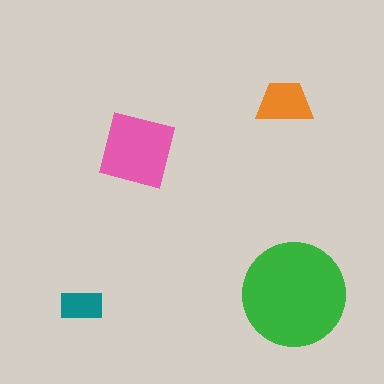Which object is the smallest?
The teal rectangle.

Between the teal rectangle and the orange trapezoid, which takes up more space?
The orange trapezoid.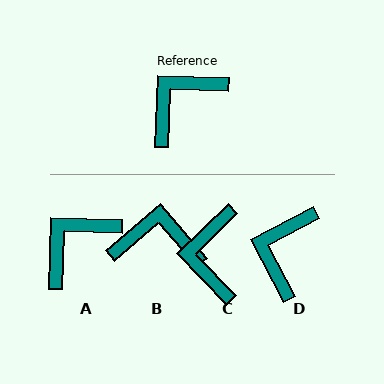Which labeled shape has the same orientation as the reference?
A.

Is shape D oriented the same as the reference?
No, it is off by about 30 degrees.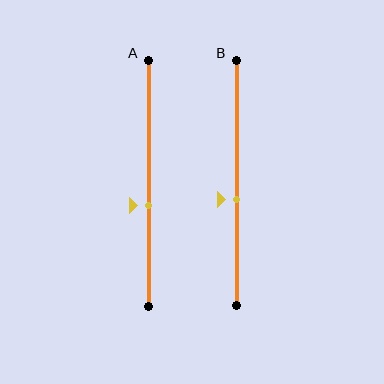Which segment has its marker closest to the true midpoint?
Segment B has its marker closest to the true midpoint.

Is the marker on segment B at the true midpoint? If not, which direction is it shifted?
No, the marker on segment B is shifted downward by about 7% of the segment length.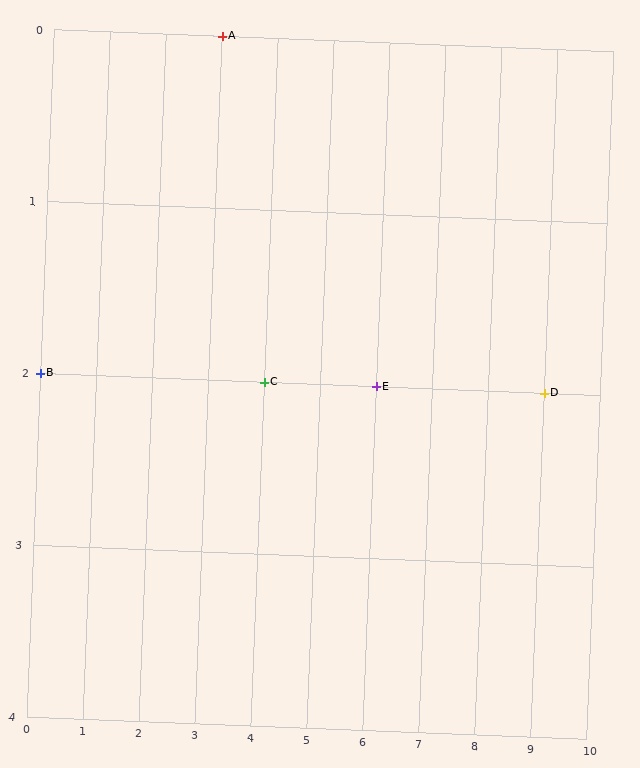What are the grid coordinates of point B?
Point B is at grid coordinates (0, 2).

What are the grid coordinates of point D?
Point D is at grid coordinates (9, 2).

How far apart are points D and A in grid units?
Points D and A are 6 columns and 2 rows apart (about 6.3 grid units diagonally).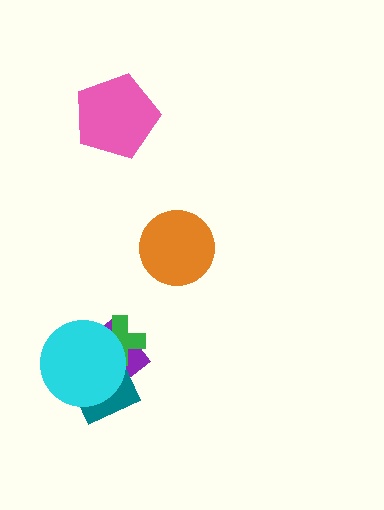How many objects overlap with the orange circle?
0 objects overlap with the orange circle.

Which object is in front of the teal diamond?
The cyan circle is in front of the teal diamond.